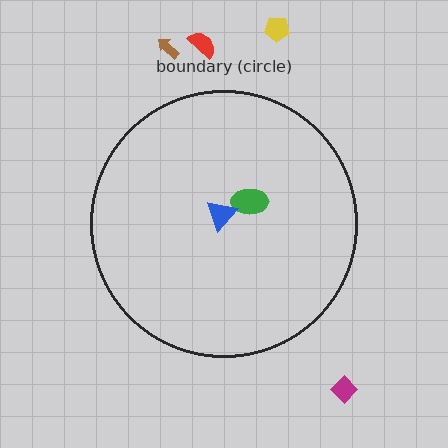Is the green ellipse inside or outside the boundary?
Inside.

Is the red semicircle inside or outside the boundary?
Outside.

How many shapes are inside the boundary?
2 inside, 4 outside.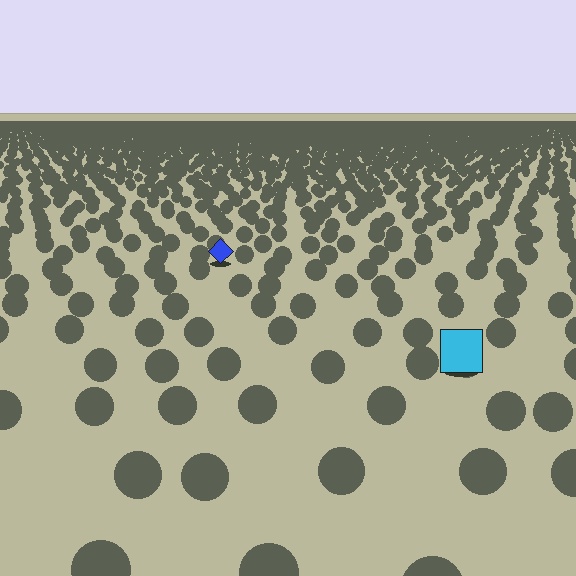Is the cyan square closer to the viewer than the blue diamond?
Yes. The cyan square is closer — you can tell from the texture gradient: the ground texture is coarser near it.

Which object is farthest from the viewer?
The blue diamond is farthest from the viewer. It appears smaller and the ground texture around it is denser.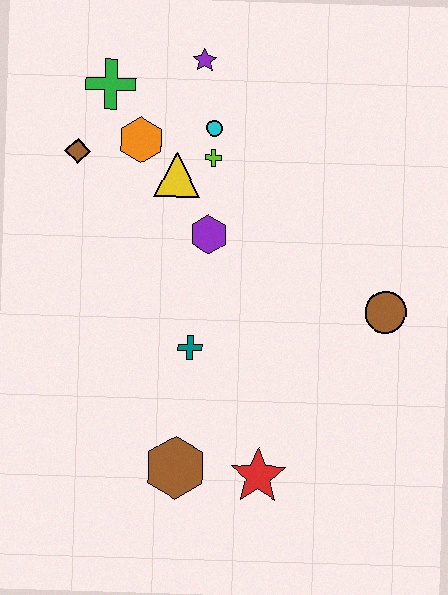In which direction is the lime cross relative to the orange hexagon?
The lime cross is to the right of the orange hexagon.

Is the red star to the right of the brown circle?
No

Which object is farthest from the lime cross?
The red star is farthest from the lime cross.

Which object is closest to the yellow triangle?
The lime cross is closest to the yellow triangle.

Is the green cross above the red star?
Yes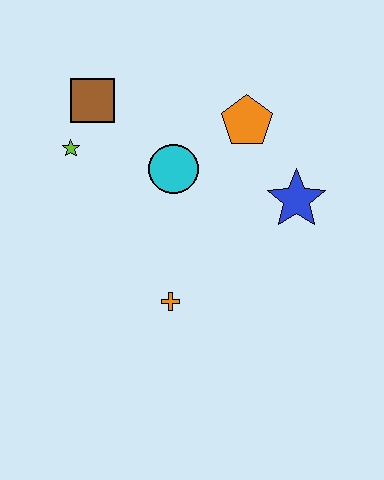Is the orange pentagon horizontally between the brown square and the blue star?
Yes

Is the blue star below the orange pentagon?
Yes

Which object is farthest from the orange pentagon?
The orange cross is farthest from the orange pentagon.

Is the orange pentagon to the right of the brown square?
Yes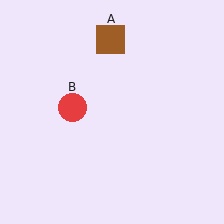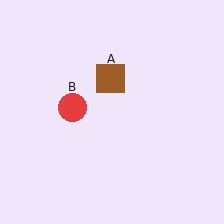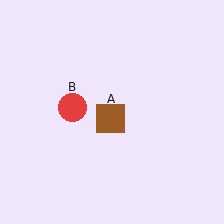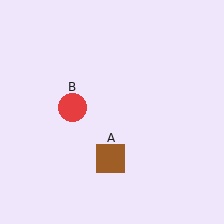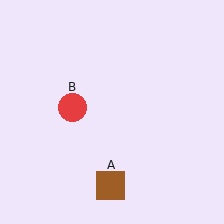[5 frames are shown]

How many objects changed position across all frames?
1 object changed position: brown square (object A).